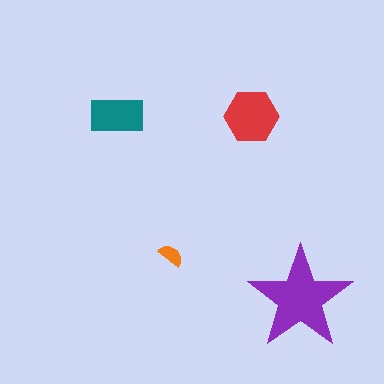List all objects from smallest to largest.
The orange semicircle, the teal rectangle, the red hexagon, the purple star.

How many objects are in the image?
There are 4 objects in the image.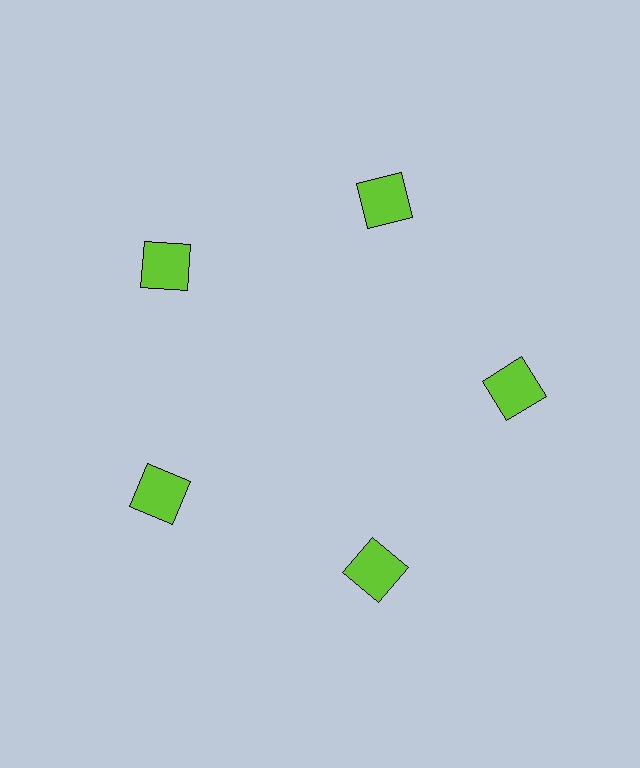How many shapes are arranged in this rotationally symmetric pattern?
There are 5 shapes, arranged in 5 groups of 1.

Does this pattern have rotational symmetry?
Yes, this pattern has 5-fold rotational symmetry. It looks the same after rotating 72 degrees around the center.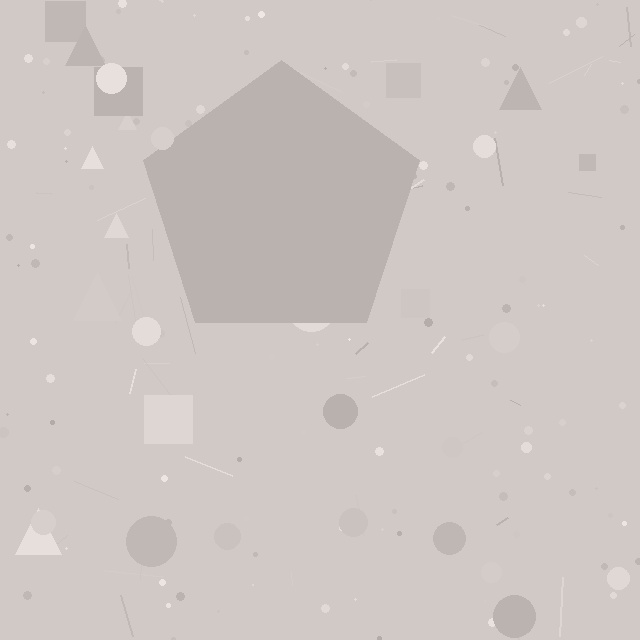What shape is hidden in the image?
A pentagon is hidden in the image.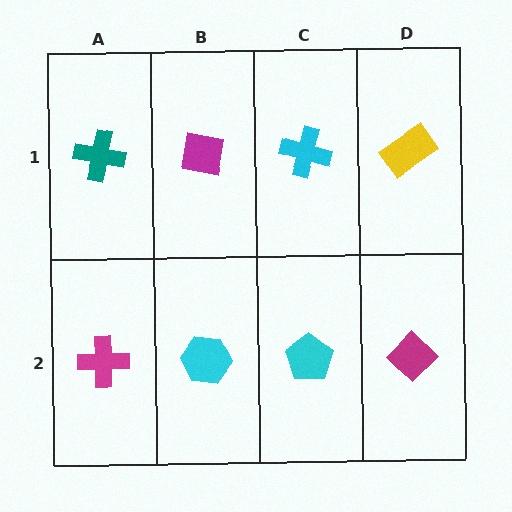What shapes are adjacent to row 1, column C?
A cyan pentagon (row 2, column C), a magenta square (row 1, column B), a yellow rectangle (row 1, column D).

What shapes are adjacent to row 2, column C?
A cyan cross (row 1, column C), a cyan hexagon (row 2, column B), a magenta diamond (row 2, column D).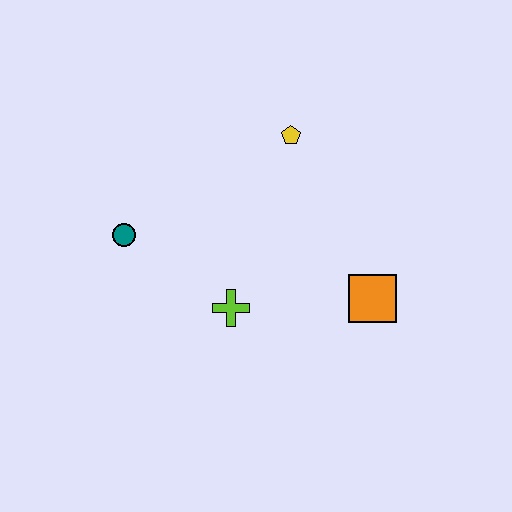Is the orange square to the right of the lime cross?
Yes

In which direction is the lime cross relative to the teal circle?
The lime cross is to the right of the teal circle.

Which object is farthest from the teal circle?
The orange square is farthest from the teal circle.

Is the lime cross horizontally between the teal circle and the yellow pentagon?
Yes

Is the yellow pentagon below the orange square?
No